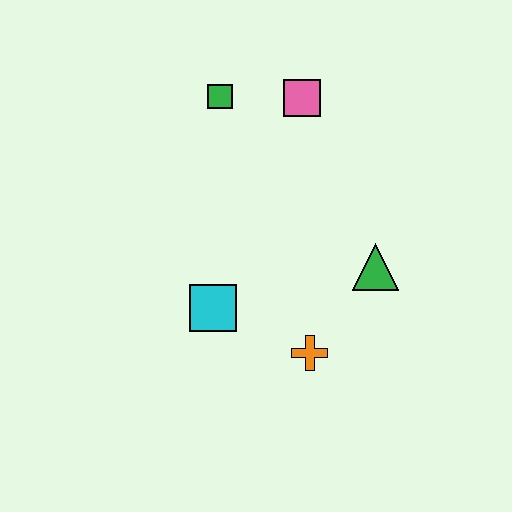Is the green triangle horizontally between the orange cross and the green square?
No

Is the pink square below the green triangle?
No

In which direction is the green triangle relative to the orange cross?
The green triangle is above the orange cross.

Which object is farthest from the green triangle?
The green square is farthest from the green triangle.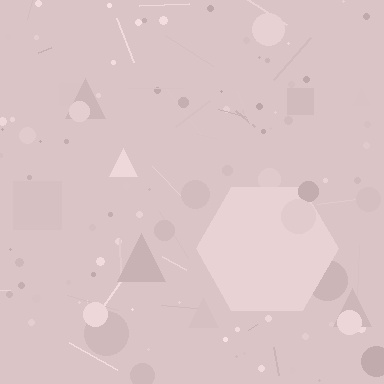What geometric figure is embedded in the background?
A hexagon is embedded in the background.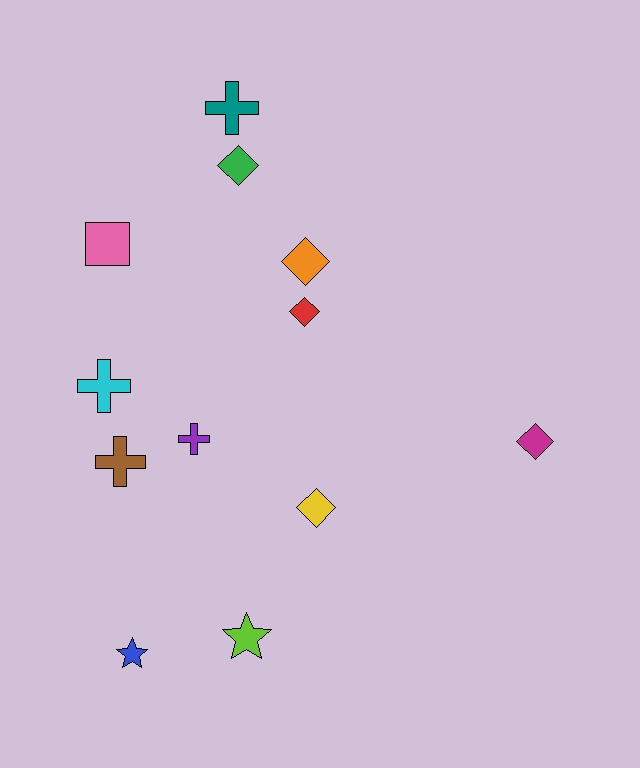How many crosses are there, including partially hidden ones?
There are 4 crosses.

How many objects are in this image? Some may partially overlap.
There are 12 objects.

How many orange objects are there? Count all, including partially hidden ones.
There is 1 orange object.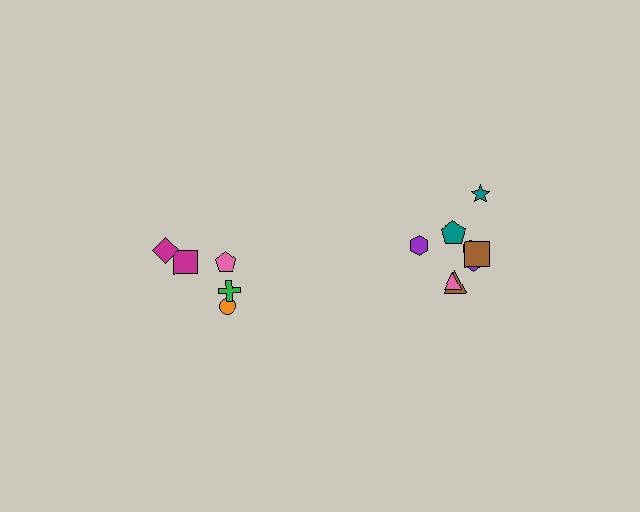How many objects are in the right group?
There are 8 objects.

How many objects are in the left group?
There are 5 objects.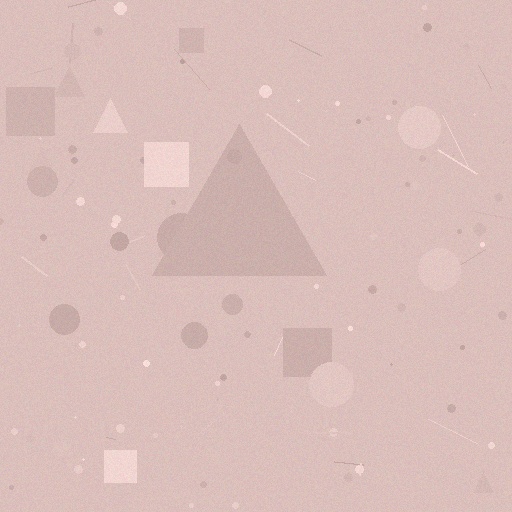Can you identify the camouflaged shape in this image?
The camouflaged shape is a triangle.